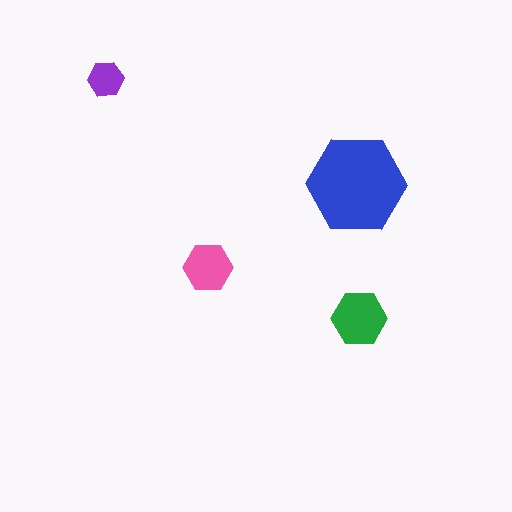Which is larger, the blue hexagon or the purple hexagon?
The blue one.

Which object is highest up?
The purple hexagon is topmost.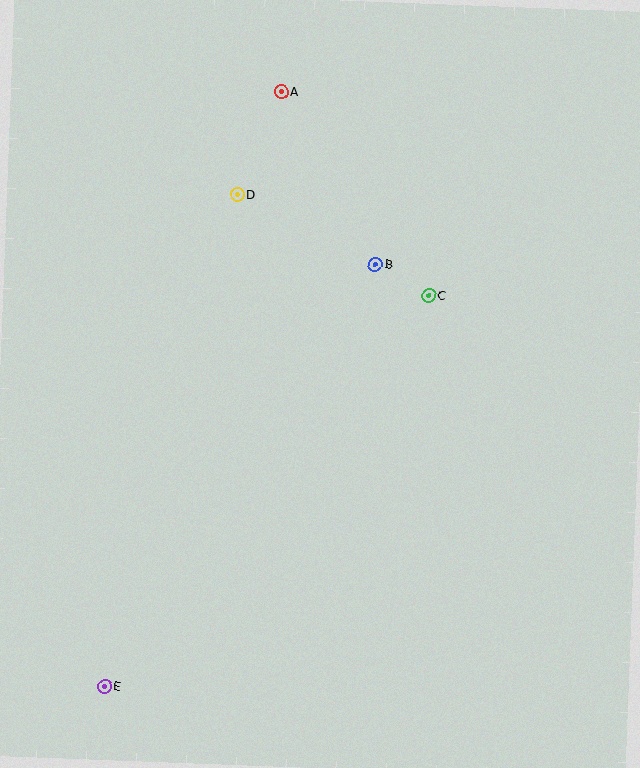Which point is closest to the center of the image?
Point B at (376, 264) is closest to the center.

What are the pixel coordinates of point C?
Point C is at (429, 295).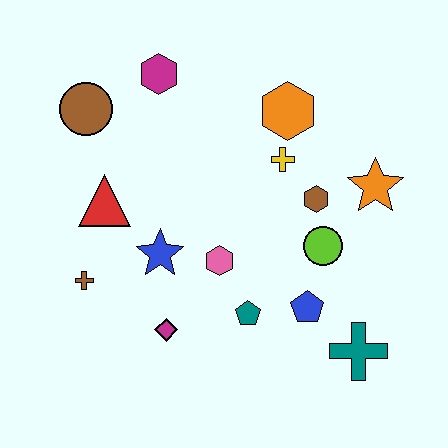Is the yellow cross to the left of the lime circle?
Yes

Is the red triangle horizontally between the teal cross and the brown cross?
Yes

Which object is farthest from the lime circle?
The brown circle is farthest from the lime circle.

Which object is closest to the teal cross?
The blue pentagon is closest to the teal cross.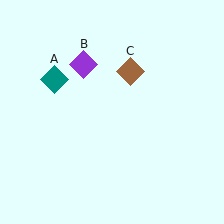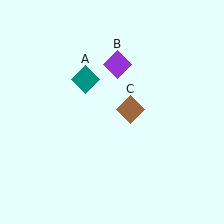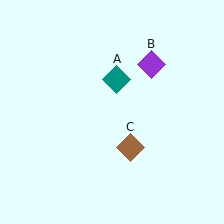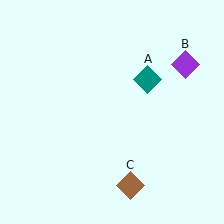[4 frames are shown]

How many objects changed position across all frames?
3 objects changed position: teal diamond (object A), purple diamond (object B), brown diamond (object C).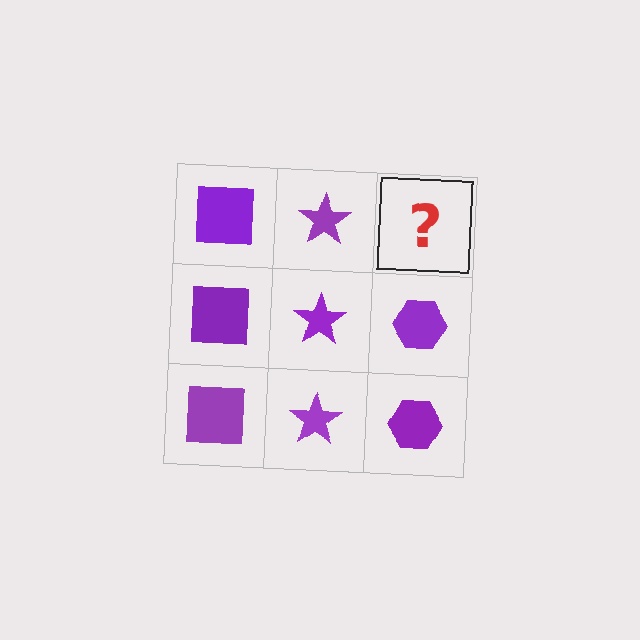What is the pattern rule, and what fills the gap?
The rule is that each column has a consistent shape. The gap should be filled with a purple hexagon.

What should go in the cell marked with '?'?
The missing cell should contain a purple hexagon.